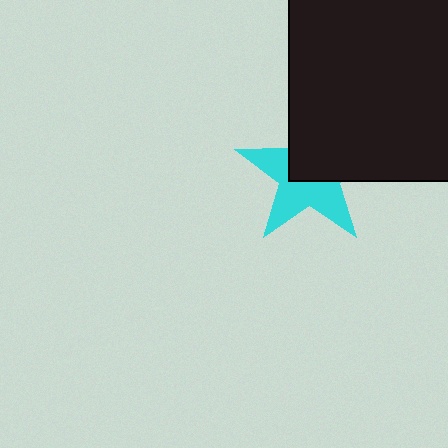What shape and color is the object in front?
The object in front is a black square.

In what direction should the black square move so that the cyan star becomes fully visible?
The black square should move toward the upper-right. That is the shortest direction to clear the overlap and leave the cyan star fully visible.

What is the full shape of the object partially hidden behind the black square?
The partially hidden object is a cyan star.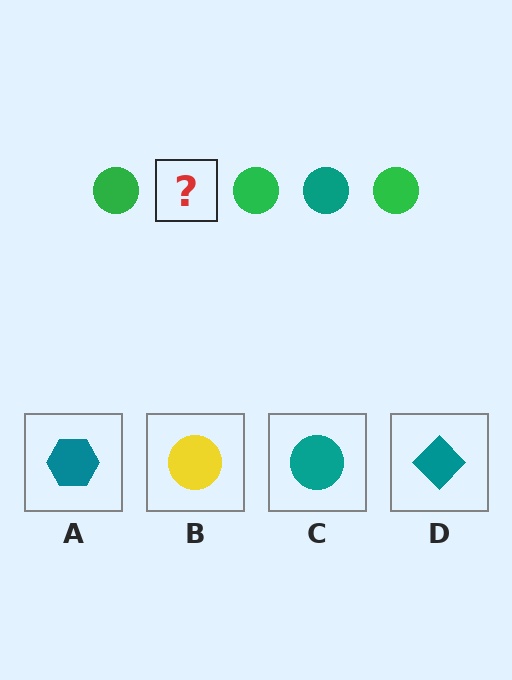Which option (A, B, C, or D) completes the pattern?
C.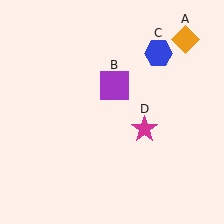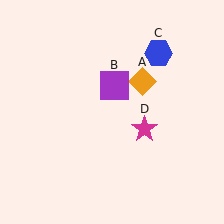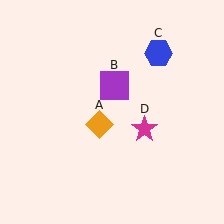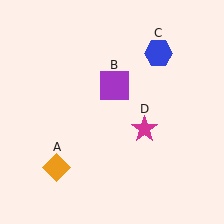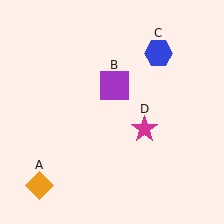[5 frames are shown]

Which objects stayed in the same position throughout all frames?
Purple square (object B) and blue hexagon (object C) and magenta star (object D) remained stationary.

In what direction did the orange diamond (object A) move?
The orange diamond (object A) moved down and to the left.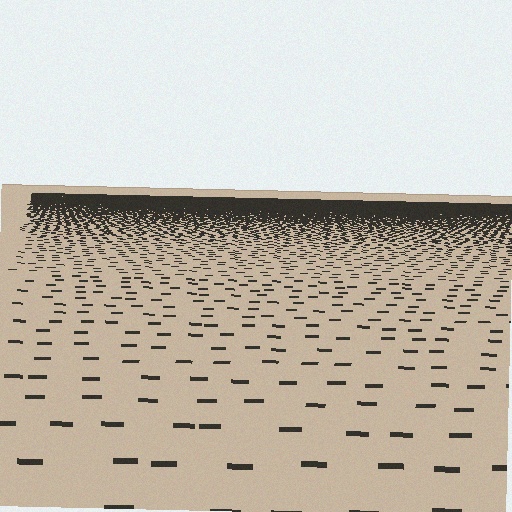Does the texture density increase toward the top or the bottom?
Density increases toward the top.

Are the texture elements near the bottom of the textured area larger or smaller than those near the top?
Larger. Near the bottom, elements are closer to the viewer and appear at a bigger on-screen size.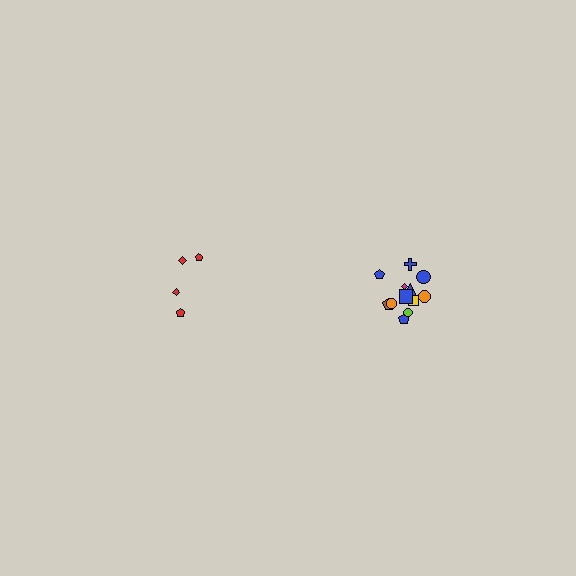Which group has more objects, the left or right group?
The right group.